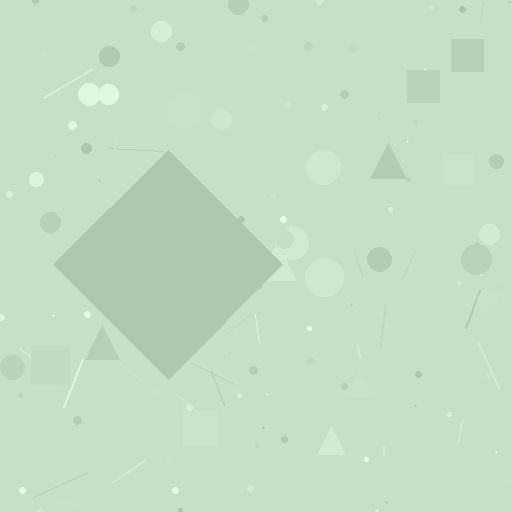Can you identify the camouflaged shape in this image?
The camouflaged shape is a diamond.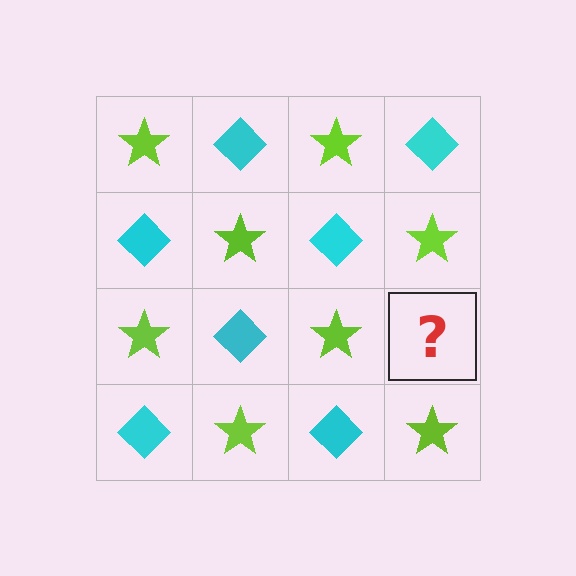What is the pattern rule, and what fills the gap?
The rule is that it alternates lime star and cyan diamond in a checkerboard pattern. The gap should be filled with a cyan diamond.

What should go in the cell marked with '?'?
The missing cell should contain a cyan diamond.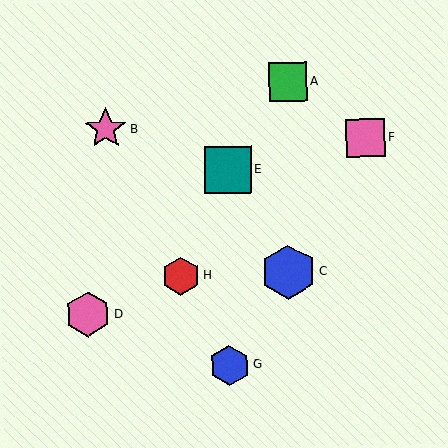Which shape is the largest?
The blue hexagon (labeled C) is the largest.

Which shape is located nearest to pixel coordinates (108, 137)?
The pink star (labeled B) at (106, 129) is nearest to that location.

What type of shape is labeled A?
Shape A is a green square.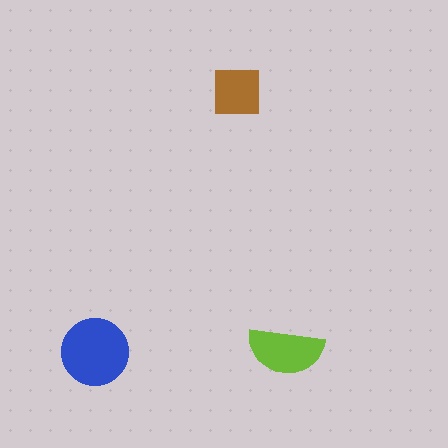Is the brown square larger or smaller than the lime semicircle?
Smaller.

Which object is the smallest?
The brown square.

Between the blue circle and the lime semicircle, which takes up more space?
The blue circle.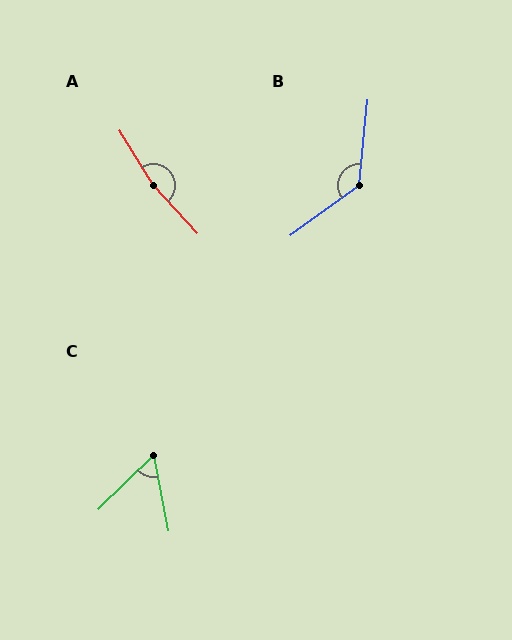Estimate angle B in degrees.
Approximately 132 degrees.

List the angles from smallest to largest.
C (57°), B (132°), A (169°).